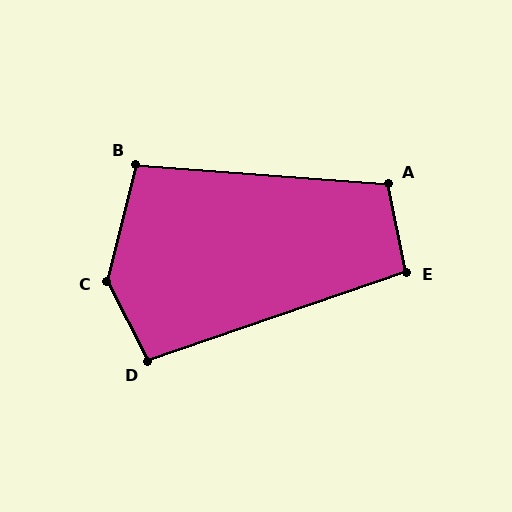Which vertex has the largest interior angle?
C, at approximately 139 degrees.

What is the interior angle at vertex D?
Approximately 98 degrees (obtuse).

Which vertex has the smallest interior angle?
E, at approximately 98 degrees.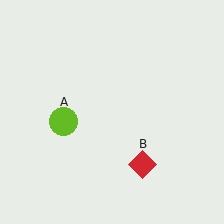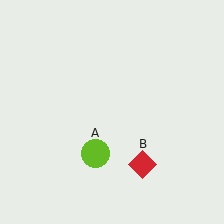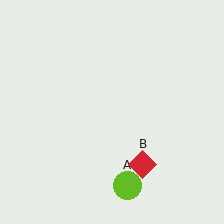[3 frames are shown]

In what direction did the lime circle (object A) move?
The lime circle (object A) moved down and to the right.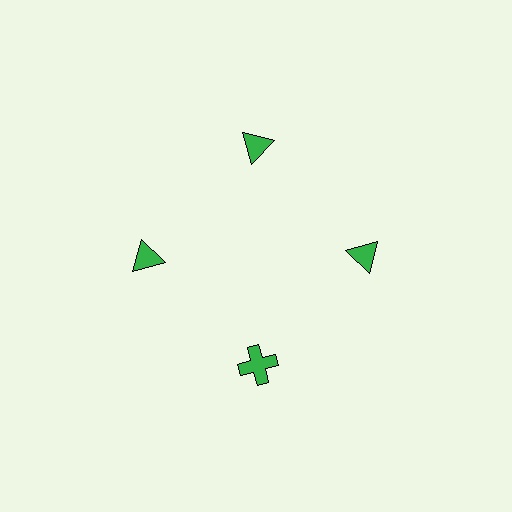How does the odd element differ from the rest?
It has a different shape: cross instead of triangle.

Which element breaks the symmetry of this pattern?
The green cross at roughly the 6 o'clock position breaks the symmetry. All other shapes are green triangles.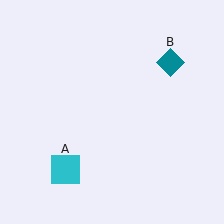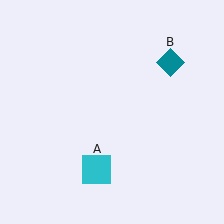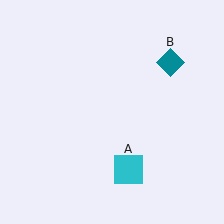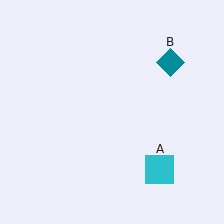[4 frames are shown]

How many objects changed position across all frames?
1 object changed position: cyan square (object A).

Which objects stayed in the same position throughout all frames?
Teal diamond (object B) remained stationary.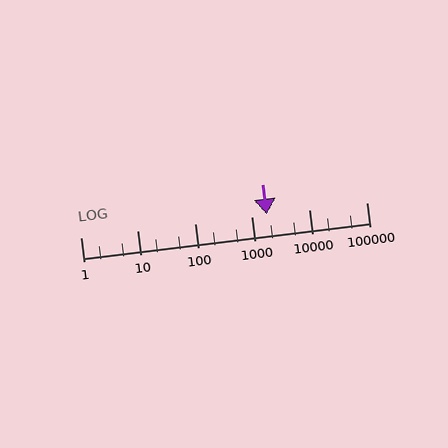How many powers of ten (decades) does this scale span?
The scale spans 5 decades, from 1 to 100000.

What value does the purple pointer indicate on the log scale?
The pointer indicates approximately 1800.